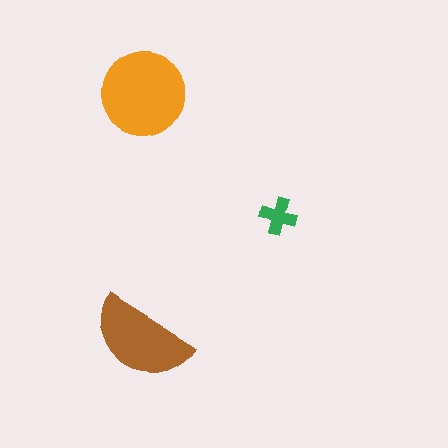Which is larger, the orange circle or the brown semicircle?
The orange circle.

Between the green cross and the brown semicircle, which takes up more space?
The brown semicircle.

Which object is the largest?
The orange circle.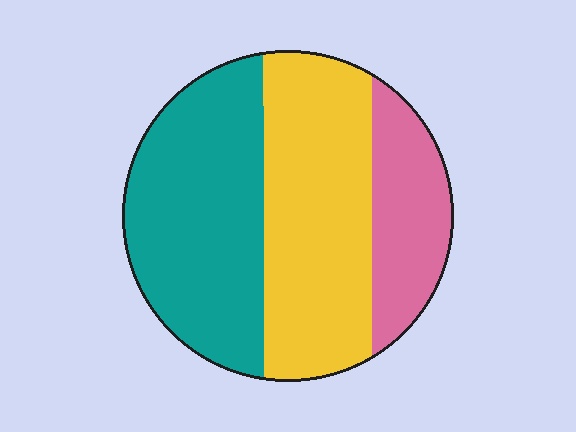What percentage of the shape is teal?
Teal takes up between a quarter and a half of the shape.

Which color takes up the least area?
Pink, at roughly 20%.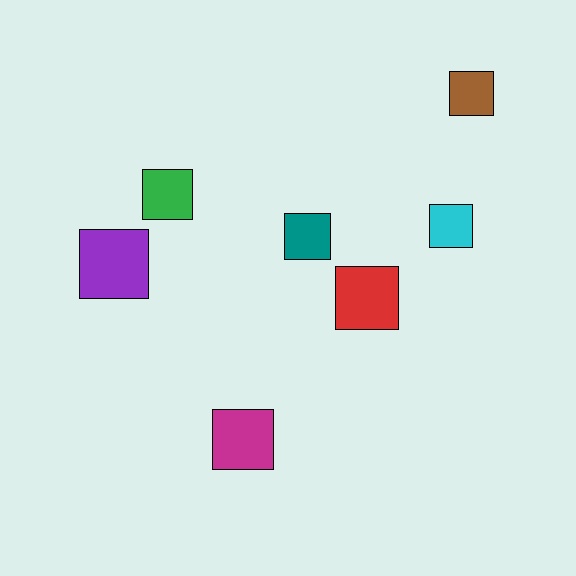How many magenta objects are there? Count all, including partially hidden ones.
There is 1 magenta object.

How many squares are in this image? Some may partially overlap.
There are 7 squares.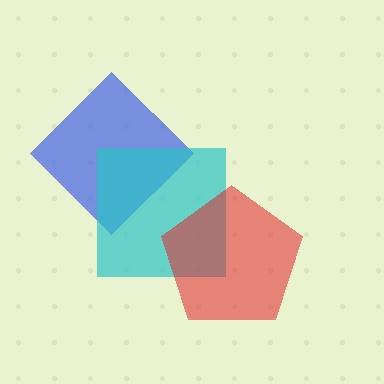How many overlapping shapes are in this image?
There are 3 overlapping shapes in the image.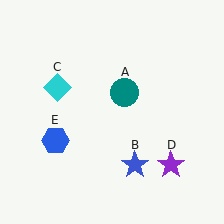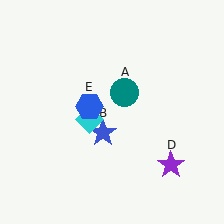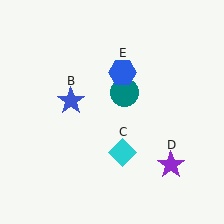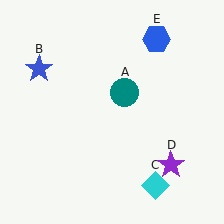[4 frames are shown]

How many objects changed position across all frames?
3 objects changed position: blue star (object B), cyan diamond (object C), blue hexagon (object E).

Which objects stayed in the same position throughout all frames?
Teal circle (object A) and purple star (object D) remained stationary.